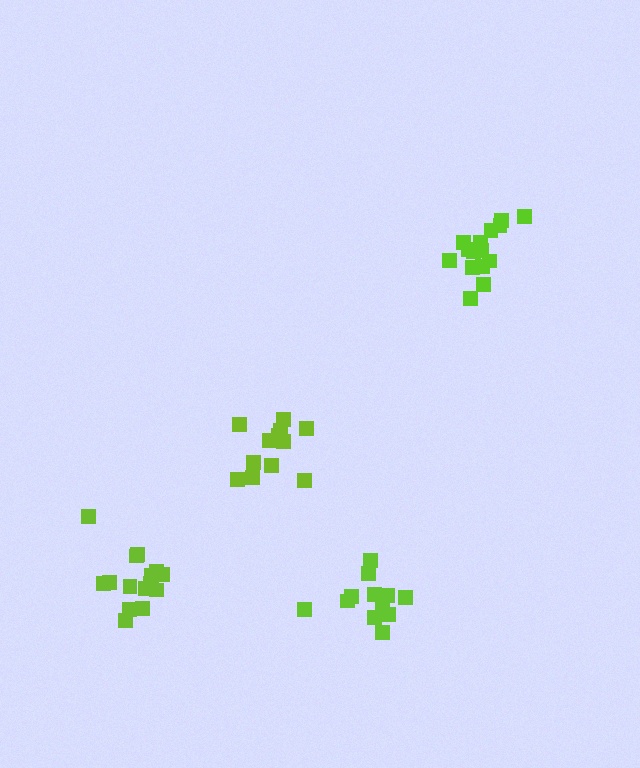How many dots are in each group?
Group 1: 15 dots, Group 2: 12 dots, Group 3: 12 dots, Group 4: 15 dots (54 total).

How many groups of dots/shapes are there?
There are 4 groups.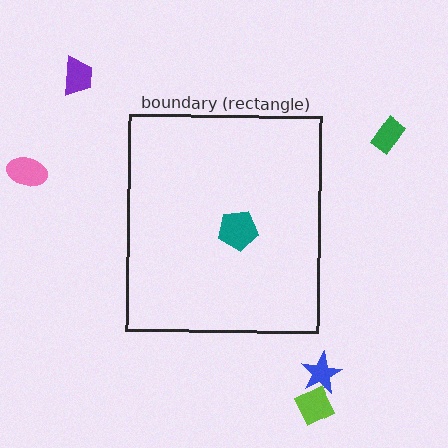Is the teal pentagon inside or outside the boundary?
Inside.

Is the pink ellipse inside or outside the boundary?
Outside.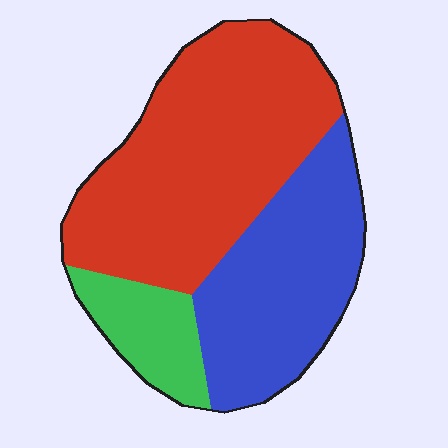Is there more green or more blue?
Blue.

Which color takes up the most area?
Red, at roughly 55%.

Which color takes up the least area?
Green, at roughly 15%.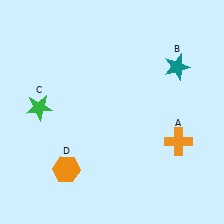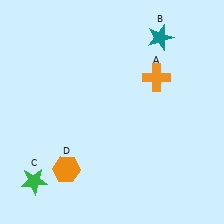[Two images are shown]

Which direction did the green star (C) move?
The green star (C) moved down.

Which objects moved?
The objects that moved are: the orange cross (A), the teal star (B), the green star (C).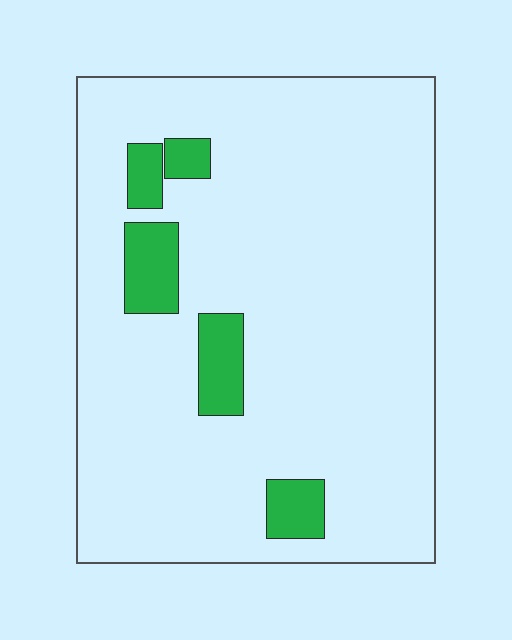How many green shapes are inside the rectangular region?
5.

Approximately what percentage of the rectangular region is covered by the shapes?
Approximately 10%.